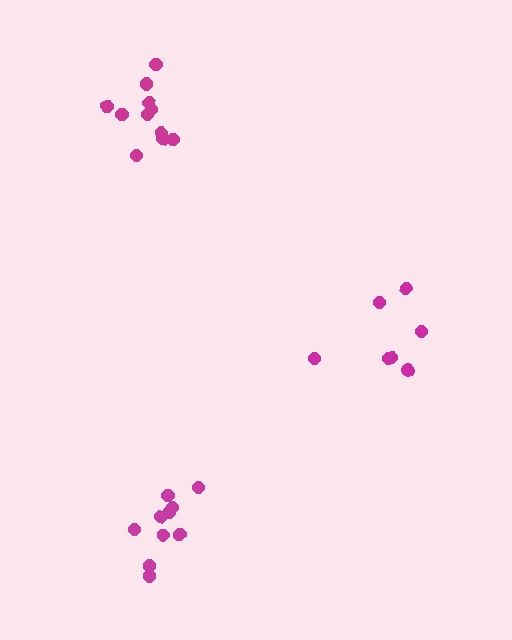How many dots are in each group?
Group 1: 7 dots, Group 2: 11 dots, Group 3: 11 dots (29 total).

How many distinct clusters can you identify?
There are 3 distinct clusters.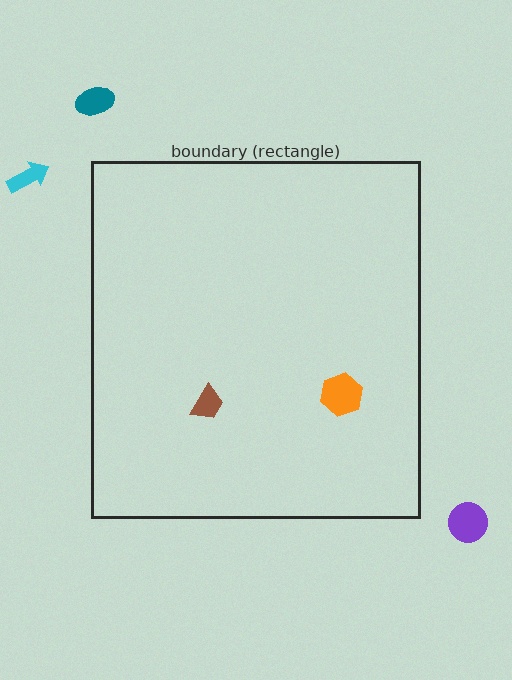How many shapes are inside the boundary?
2 inside, 3 outside.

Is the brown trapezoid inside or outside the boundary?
Inside.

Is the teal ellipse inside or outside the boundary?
Outside.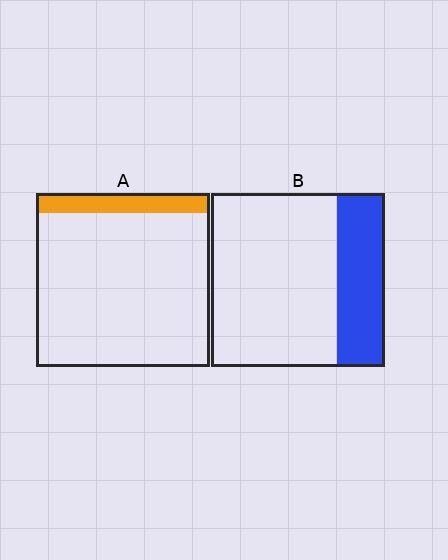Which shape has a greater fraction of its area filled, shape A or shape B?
Shape B.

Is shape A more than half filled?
No.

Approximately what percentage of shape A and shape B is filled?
A is approximately 10% and B is approximately 30%.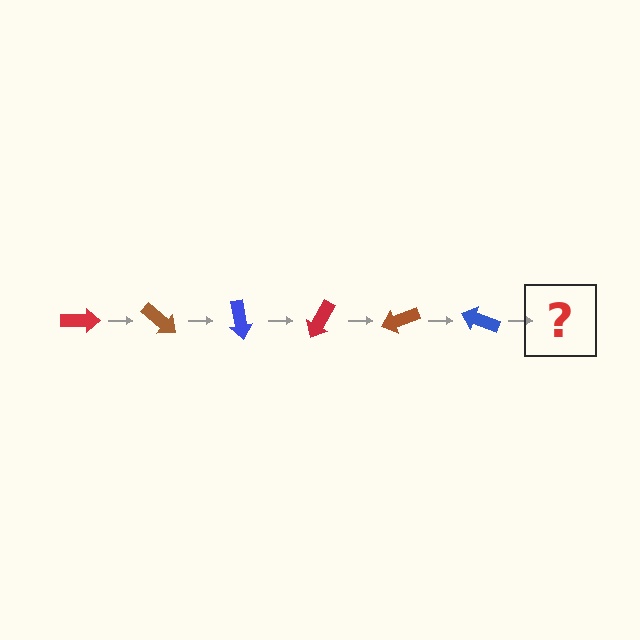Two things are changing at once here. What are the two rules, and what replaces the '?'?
The two rules are that it rotates 40 degrees each step and the color cycles through red, brown, and blue. The '?' should be a red arrow, rotated 240 degrees from the start.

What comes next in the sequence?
The next element should be a red arrow, rotated 240 degrees from the start.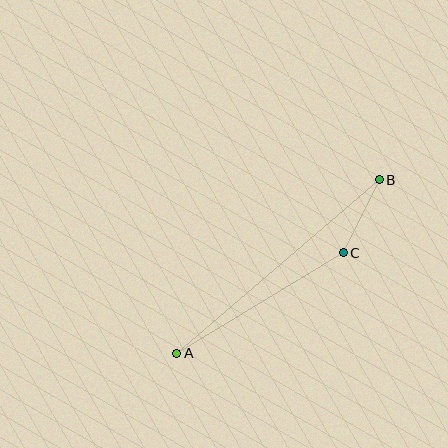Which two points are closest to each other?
Points B and C are closest to each other.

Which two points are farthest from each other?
Points A and B are farthest from each other.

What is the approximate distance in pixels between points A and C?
The distance between A and C is approximately 194 pixels.